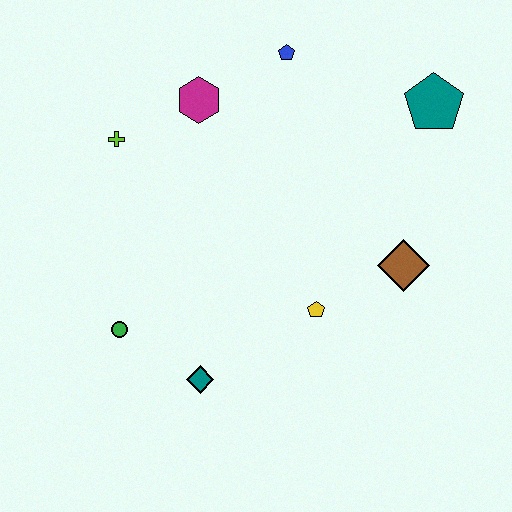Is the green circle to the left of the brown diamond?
Yes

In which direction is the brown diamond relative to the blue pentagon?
The brown diamond is below the blue pentagon.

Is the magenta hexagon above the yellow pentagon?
Yes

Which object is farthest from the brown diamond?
The lime cross is farthest from the brown diamond.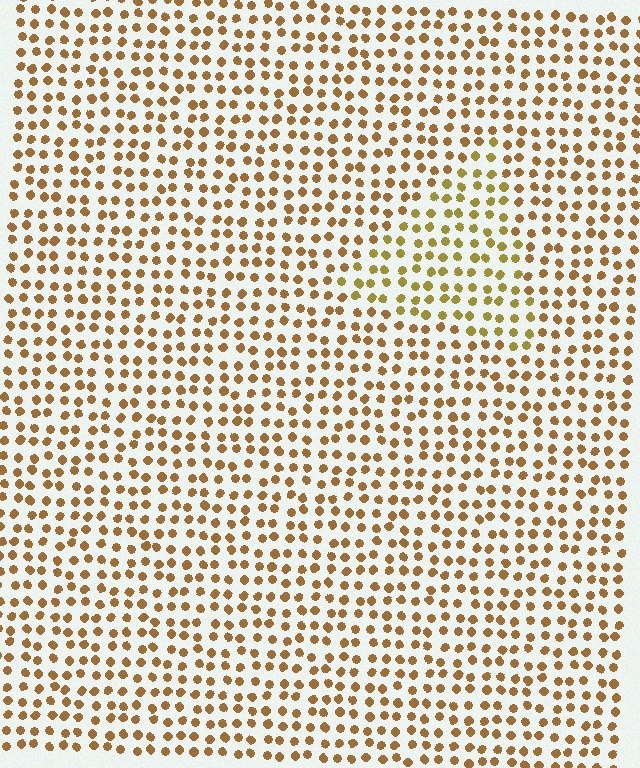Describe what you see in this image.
The image is filled with small brown elements in a uniform arrangement. A triangle-shaped region is visible where the elements are tinted to a slightly different hue, forming a subtle color boundary.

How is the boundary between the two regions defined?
The boundary is defined purely by a slight shift in hue (about 22 degrees). Spacing, size, and orientation are identical on both sides.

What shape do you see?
I see a triangle.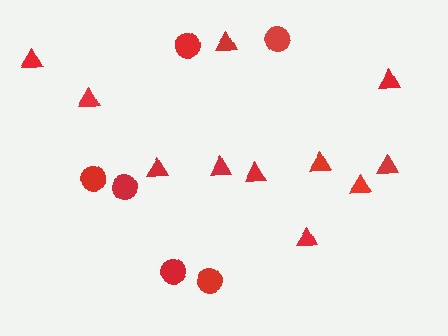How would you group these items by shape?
There are 2 groups: one group of triangles (11) and one group of circles (6).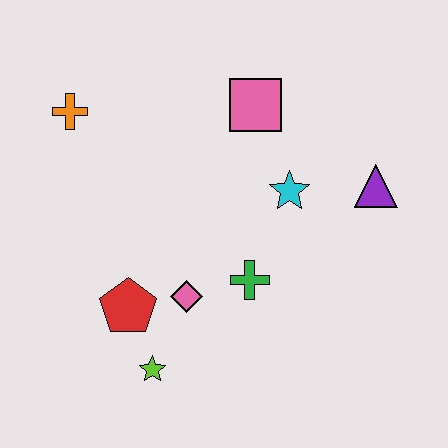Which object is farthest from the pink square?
The lime star is farthest from the pink square.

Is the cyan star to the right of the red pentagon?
Yes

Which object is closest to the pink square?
The cyan star is closest to the pink square.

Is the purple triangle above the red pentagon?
Yes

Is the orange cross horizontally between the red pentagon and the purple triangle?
No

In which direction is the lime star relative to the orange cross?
The lime star is below the orange cross.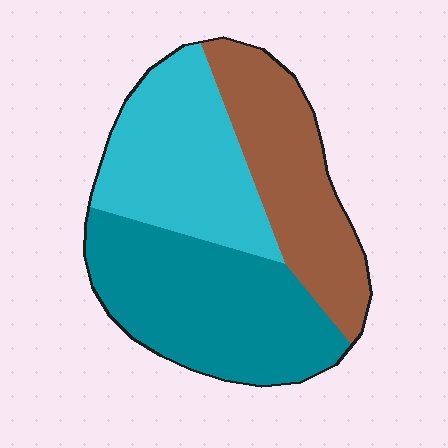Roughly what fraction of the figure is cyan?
Cyan takes up between a quarter and a half of the figure.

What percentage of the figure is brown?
Brown covers roughly 30% of the figure.